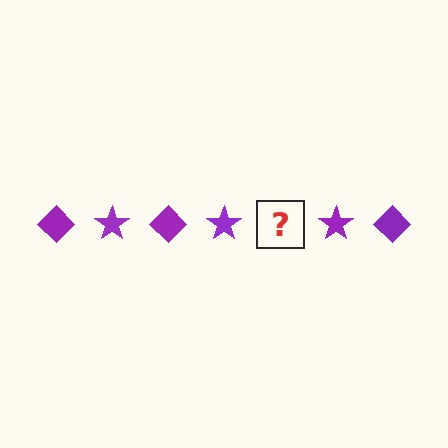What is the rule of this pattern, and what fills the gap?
The rule is that the pattern cycles through diamond, star shapes in purple. The gap should be filled with a purple diamond.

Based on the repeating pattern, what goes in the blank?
The blank should be a purple diamond.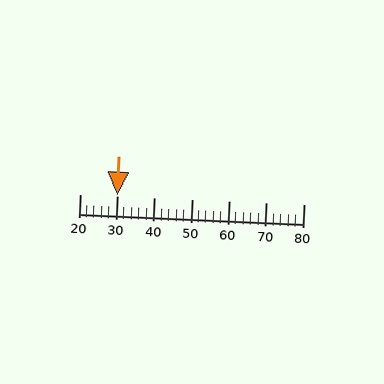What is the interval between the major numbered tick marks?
The major tick marks are spaced 10 units apart.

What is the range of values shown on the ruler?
The ruler shows values from 20 to 80.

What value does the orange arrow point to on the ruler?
The orange arrow points to approximately 30.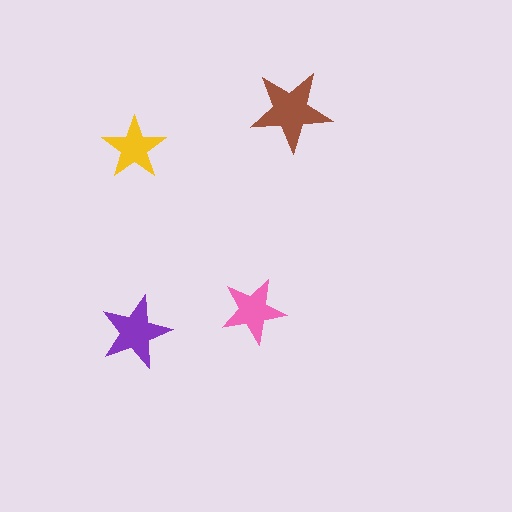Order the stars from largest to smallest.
the brown one, the purple one, the pink one, the yellow one.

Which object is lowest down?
The purple star is bottommost.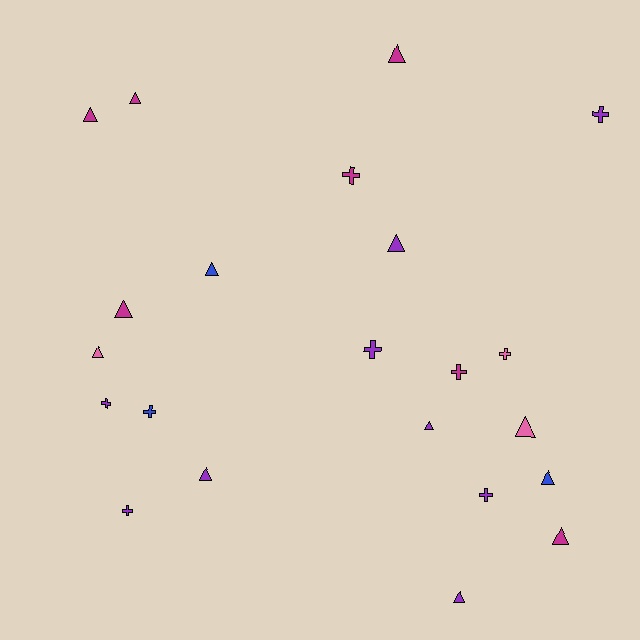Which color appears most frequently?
Purple, with 9 objects.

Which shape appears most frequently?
Triangle, with 13 objects.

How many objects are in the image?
There are 22 objects.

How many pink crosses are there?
There is 1 pink cross.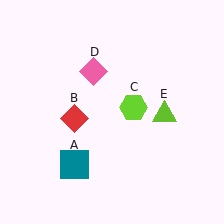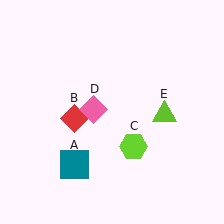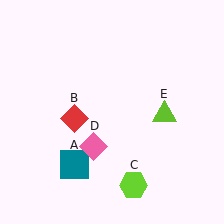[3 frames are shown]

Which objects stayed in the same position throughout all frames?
Teal square (object A) and red diamond (object B) and lime triangle (object E) remained stationary.